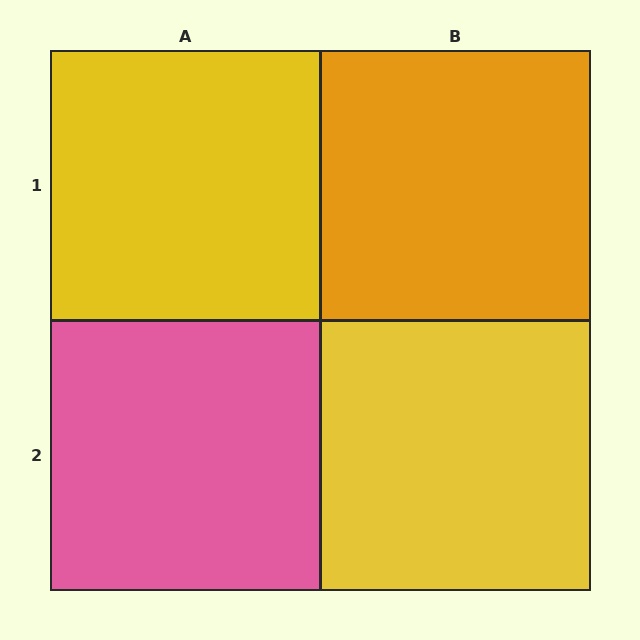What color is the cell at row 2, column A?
Pink.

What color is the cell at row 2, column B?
Yellow.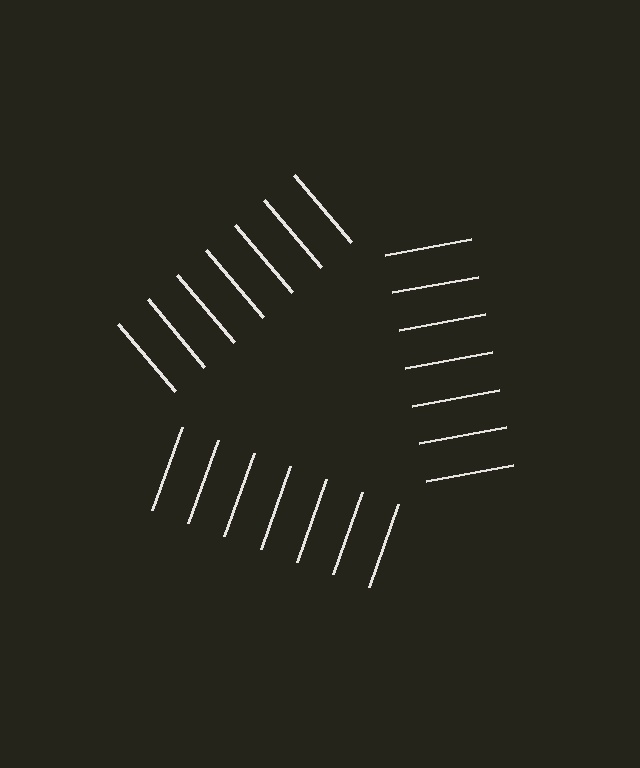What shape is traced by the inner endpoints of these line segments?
An illusory triangle — the line segments terminate on its edges but no continuous stroke is drawn.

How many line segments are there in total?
21 — 7 along each of the 3 edges.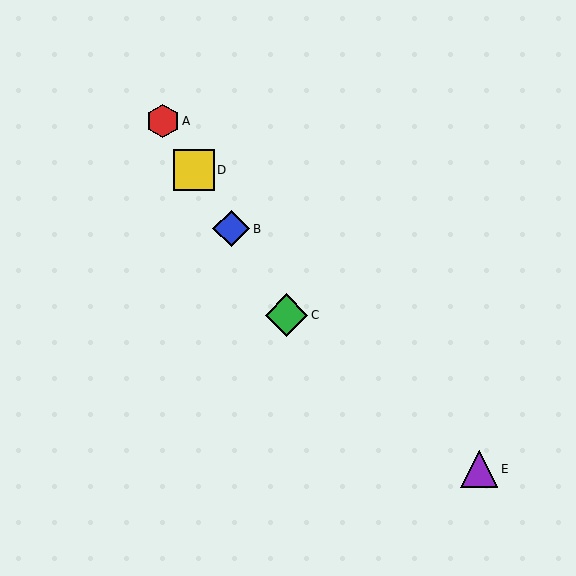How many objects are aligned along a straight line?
4 objects (A, B, C, D) are aligned along a straight line.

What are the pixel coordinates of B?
Object B is at (231, 229).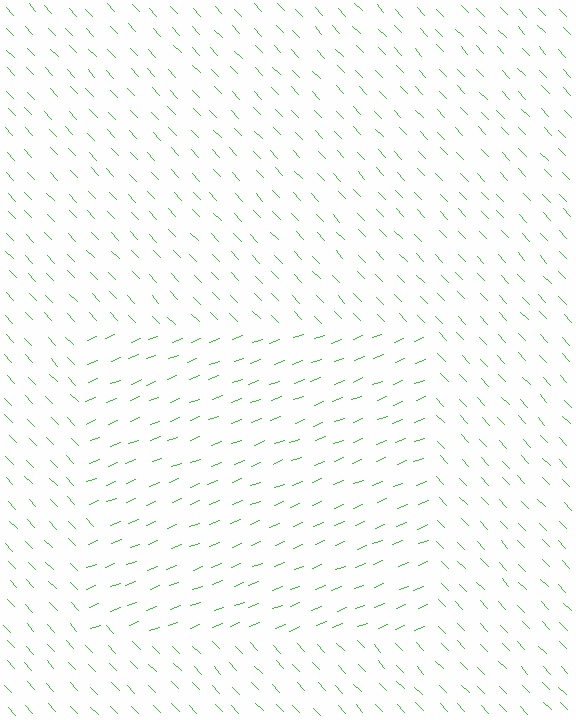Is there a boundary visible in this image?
Yes, there is a texture boundary formed by a change in line orientation.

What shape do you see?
I see a rectangle.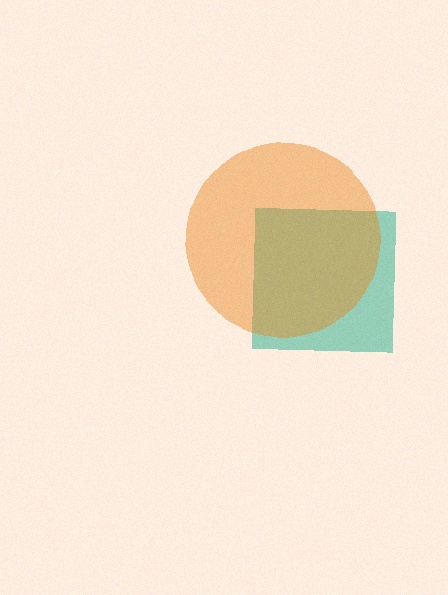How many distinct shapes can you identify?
There are 2 distinct shapes: a teal square, an orange circle.